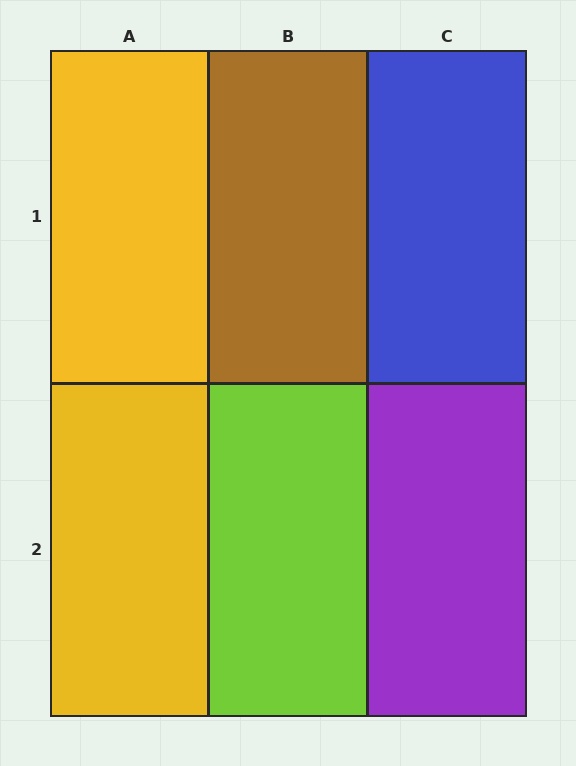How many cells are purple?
1 cell is purple.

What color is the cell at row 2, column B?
Lime.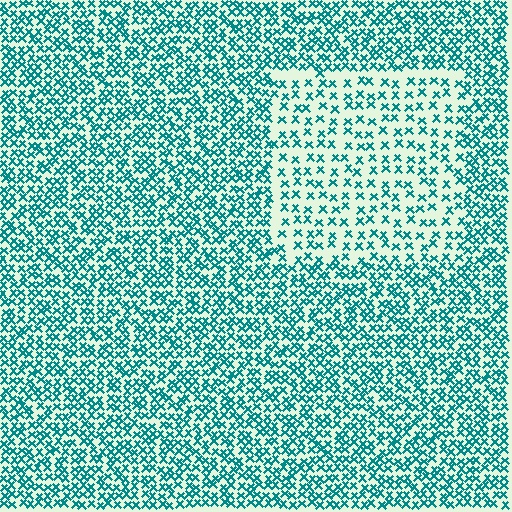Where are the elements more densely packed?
The elements are more densely packed outside the rectangle boundary.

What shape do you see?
I see a rectangle.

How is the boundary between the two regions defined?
The boundary is defined by a change in element density (approximately 2.1x ratio). All elements are the same color, size, and shape.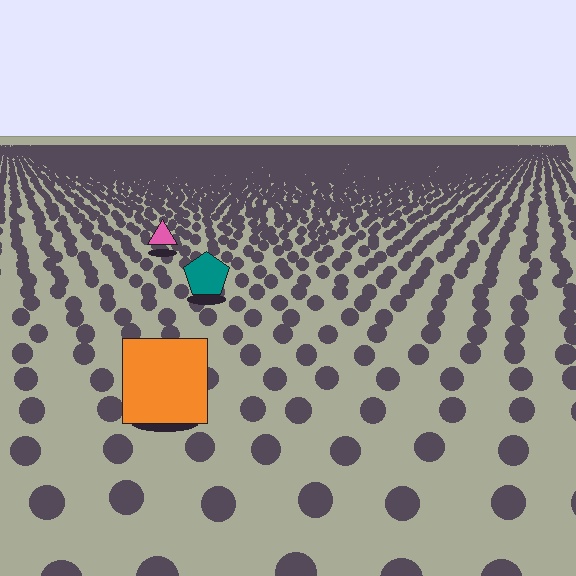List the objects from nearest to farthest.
From nearest to farthest: the orange square, the teal pentagon, the pink triangle.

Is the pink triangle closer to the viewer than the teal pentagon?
No. The teal pentagon is closer — you can tell from the texture gradient: the ground texture is coarser near it.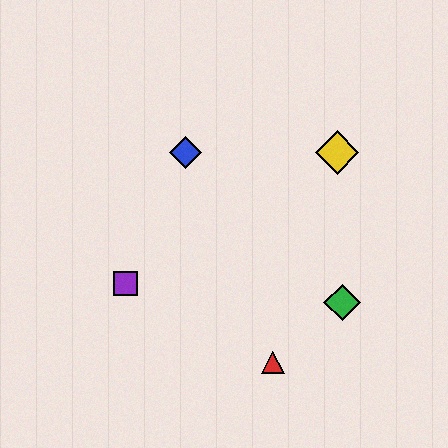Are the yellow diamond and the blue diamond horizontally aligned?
Yes, both are at y≈152.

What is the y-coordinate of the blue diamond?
The blue diamond is at y≈152.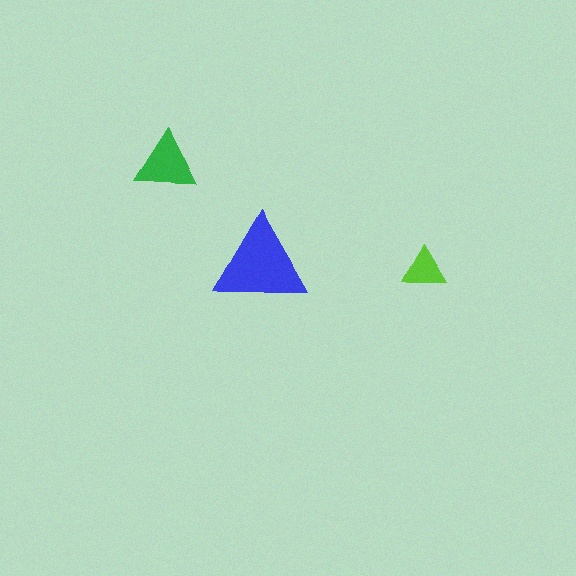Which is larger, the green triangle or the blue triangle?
The blue one.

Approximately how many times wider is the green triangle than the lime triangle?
About 1.5 times wider.